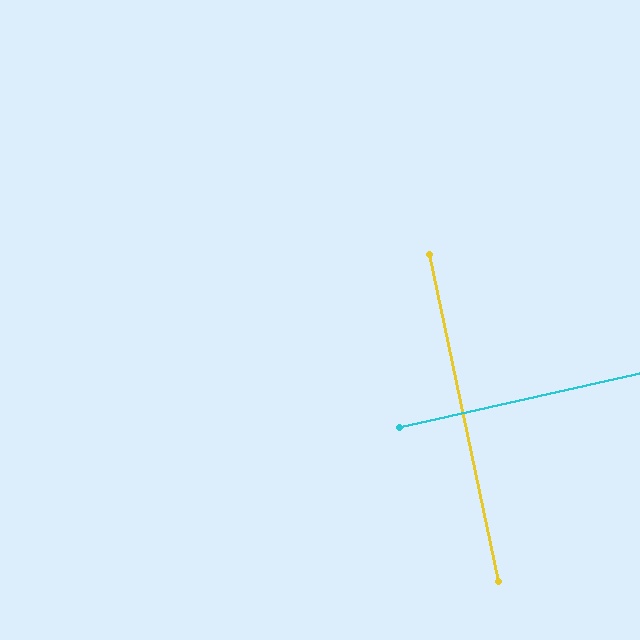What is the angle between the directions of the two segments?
Approximately 89 degrees.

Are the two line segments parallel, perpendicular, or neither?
Perpendicular — they meet at approximately 89°.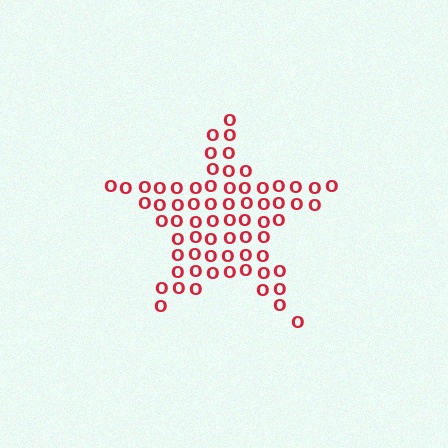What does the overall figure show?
The overall figure shows a star.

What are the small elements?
The small elements are letter O's.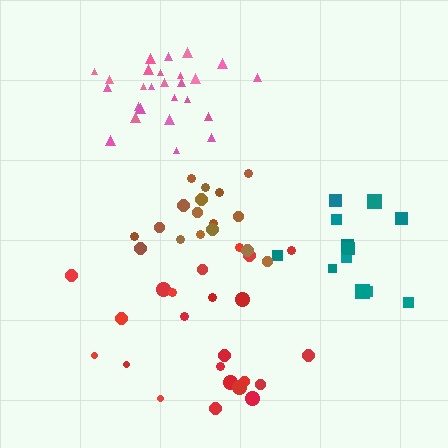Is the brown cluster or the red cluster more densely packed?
Brown.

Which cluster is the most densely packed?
Pink.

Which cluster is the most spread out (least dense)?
Red.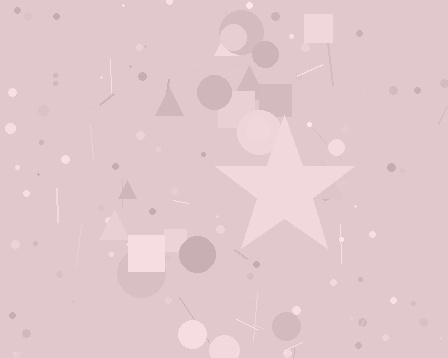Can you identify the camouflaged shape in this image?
The camouflaged shape is a star.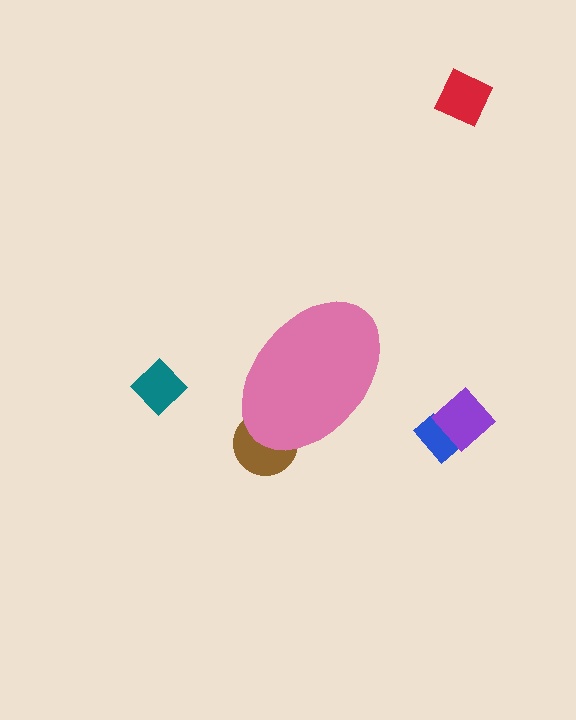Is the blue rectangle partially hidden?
No, the blue rectangle is fully visible.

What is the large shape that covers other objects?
A pink ellipse.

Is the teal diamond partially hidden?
No, the teal diamond is fully visible.